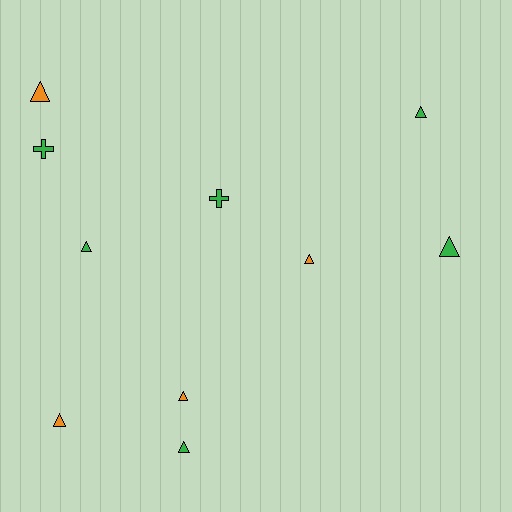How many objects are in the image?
There are 10 objects.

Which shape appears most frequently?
Triangle, with 8 objects.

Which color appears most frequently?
Green, with 6 objects.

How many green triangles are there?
There are 4 green triangles.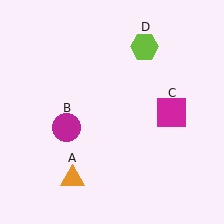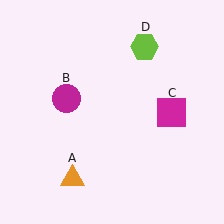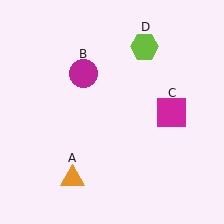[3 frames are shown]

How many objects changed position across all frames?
1 object changed position: magenta circle (object B).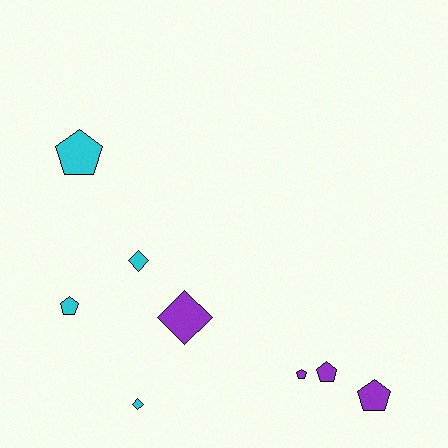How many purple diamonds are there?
There is 1 purple diamond.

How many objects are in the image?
There are 8 objects.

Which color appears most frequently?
Purple, with 4 objects.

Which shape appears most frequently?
Pentagon, with 5 objects.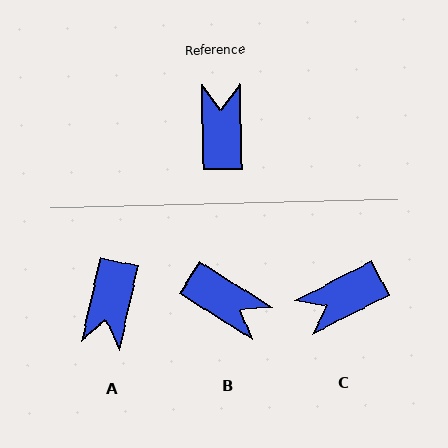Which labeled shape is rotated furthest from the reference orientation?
A, about 166 degrees away.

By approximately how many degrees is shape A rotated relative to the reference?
Approximately 166 degrees counter-clockwise.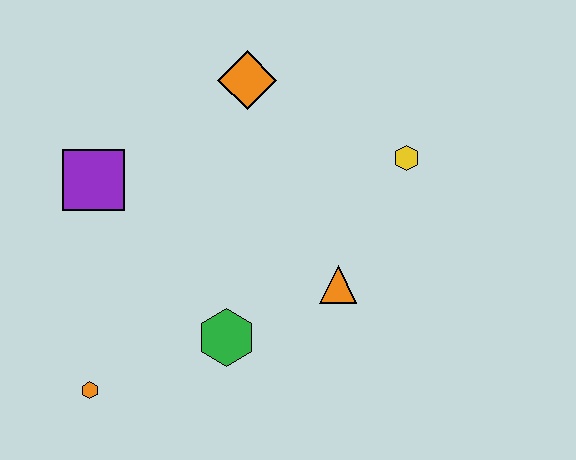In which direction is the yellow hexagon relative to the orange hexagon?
The yellow hexagon is to the right of the orange hexagon.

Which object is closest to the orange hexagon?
The green hexagon is closest to the orange hexagon.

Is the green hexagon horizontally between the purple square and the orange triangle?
Yes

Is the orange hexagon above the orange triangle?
No